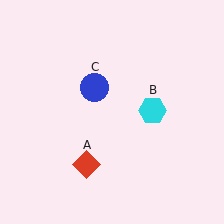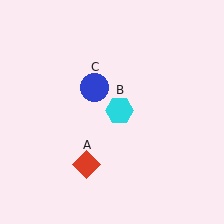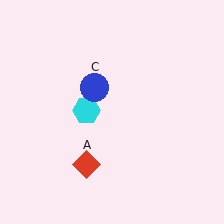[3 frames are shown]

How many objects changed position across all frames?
1 object changed position: cyan hexagon (object B).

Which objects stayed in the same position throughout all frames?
Red diamond (object A) and blue circle (object C) remained stationary.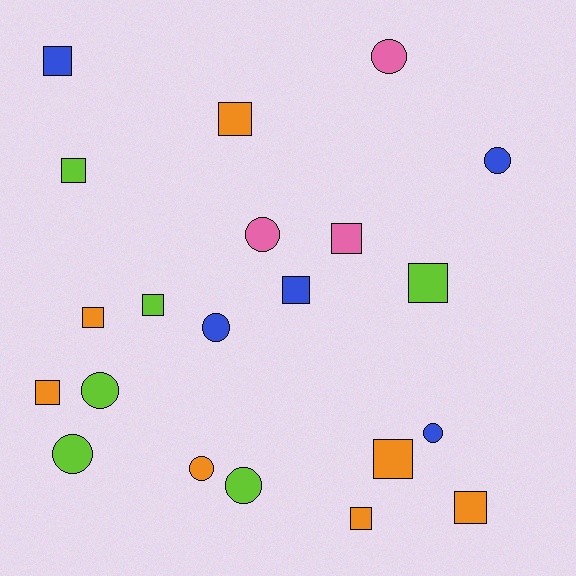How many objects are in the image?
There are 21 objects.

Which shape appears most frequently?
Square, with 12 objects.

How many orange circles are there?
There is 1 orange circle.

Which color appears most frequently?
Orange, with 7 objects.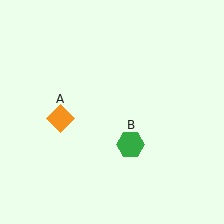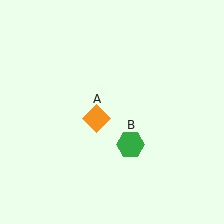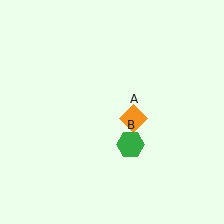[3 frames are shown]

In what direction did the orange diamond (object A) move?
The orange diamond (object A) moved right.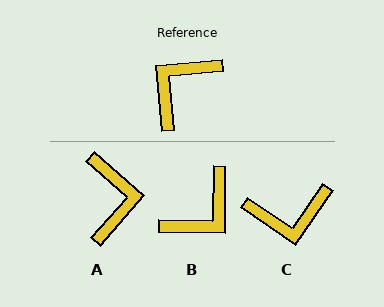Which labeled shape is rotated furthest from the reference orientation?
B, about 174 degrees away.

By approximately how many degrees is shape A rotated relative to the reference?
Approximately 136 degrees clockwise.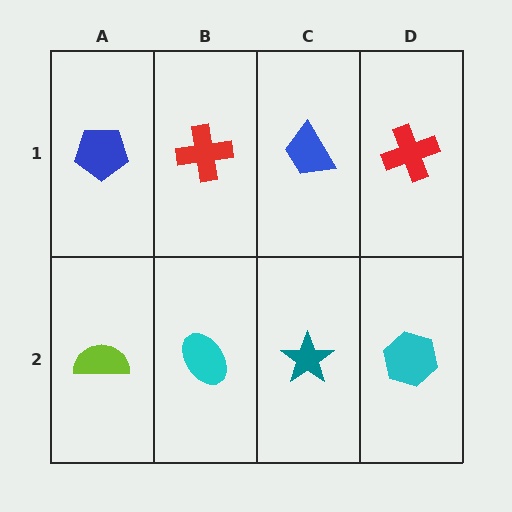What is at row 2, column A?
A lime semicircle.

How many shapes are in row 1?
4 shapes.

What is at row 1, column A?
A blue pentagon.